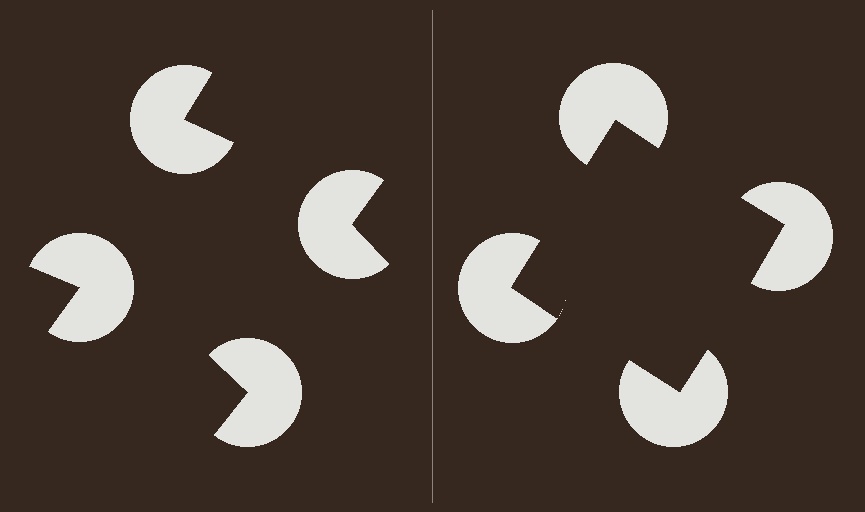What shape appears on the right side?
An illusory square.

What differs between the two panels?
The pac-man discs are positioned identically on both sides; only the wedge orientations differ. On the right they align to a square; on the left they are misaligned.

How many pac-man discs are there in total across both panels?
8 — 4 on each side.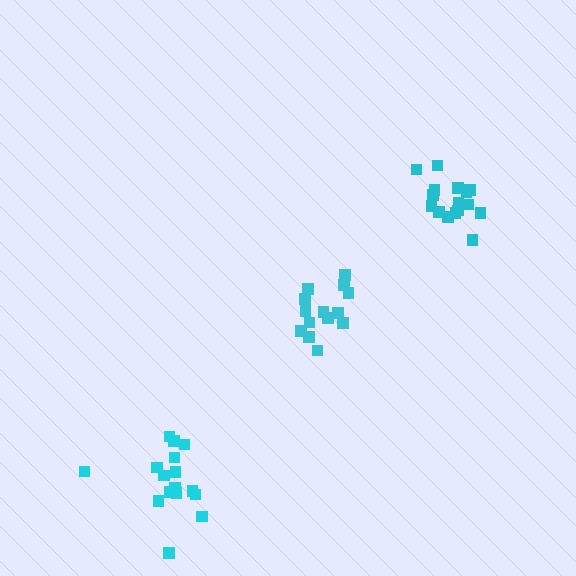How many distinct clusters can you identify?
There are 3 distinct clusters.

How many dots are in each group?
Group 1: 16 dots, Group 2: 16 dots, Group 3: 14 dots (46 total).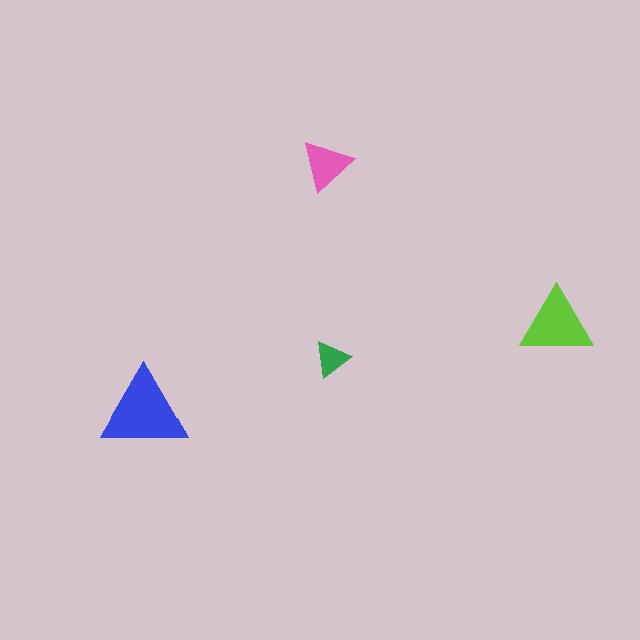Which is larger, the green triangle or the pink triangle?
The pink one.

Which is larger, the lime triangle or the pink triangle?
The lime one.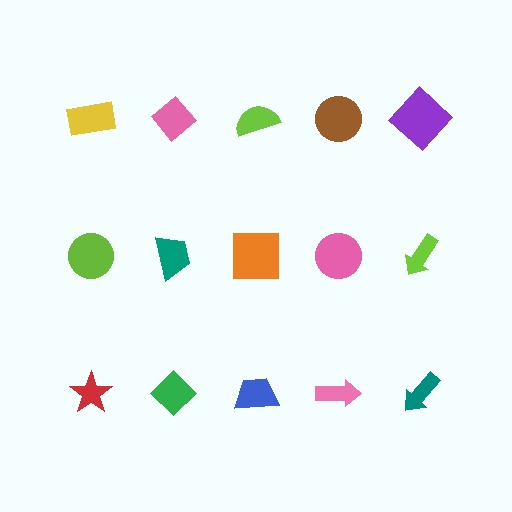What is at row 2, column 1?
A lime circle.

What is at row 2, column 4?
A pink circle.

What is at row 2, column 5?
A lime arrow.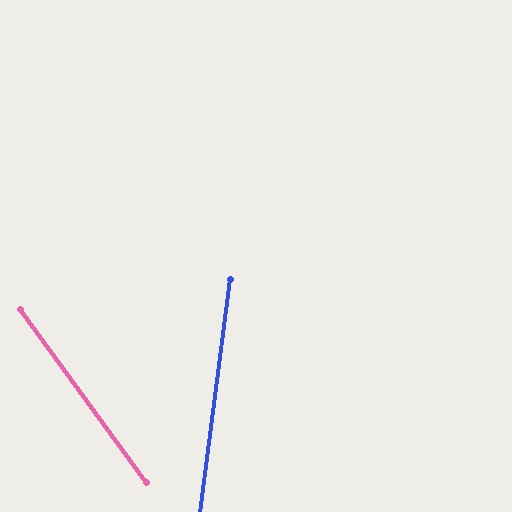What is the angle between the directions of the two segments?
Approximately 43 degrees.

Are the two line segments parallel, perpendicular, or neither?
Neither parallel nor perpendicular — they differ by about 43°.